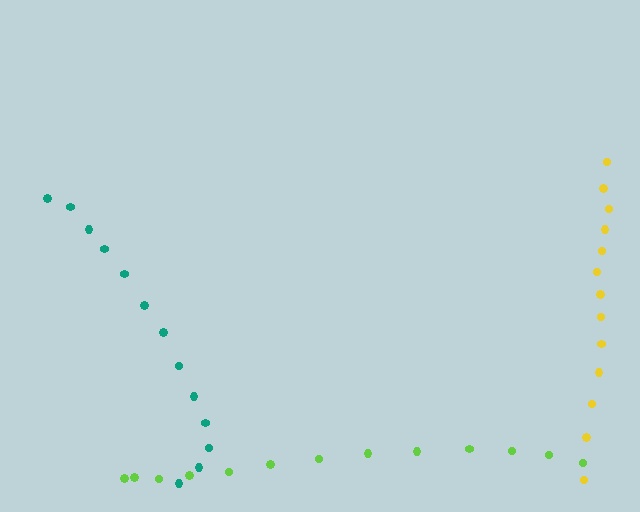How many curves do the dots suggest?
There are 3 distinct paths.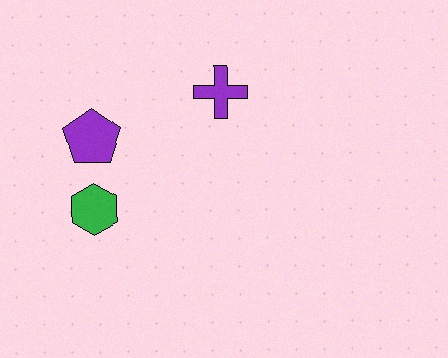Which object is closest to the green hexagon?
The purple pentagon is closest to the green hexagon.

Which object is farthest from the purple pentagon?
The purple cross is farthest from the purple pentagon.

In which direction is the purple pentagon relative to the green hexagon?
The purple pentagon is above the green hexagon.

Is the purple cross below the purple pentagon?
No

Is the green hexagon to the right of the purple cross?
No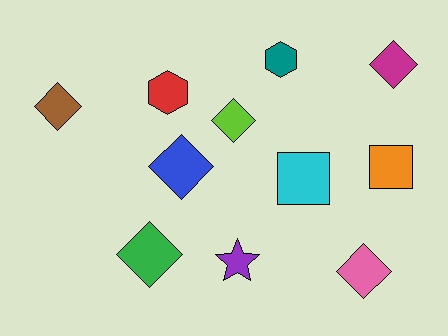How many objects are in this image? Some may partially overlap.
There are 11 objects.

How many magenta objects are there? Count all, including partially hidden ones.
There is 1 magenta object.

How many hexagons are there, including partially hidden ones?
There are 2 hexagons.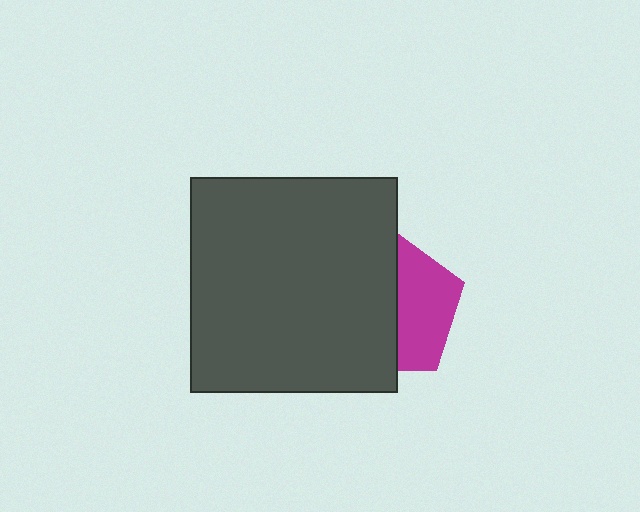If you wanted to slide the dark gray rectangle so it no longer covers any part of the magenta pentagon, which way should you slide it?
Slide it left — that is the most direct way to separate the two shapes.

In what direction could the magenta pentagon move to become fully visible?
The magenta pentagon could move right. That would shift it out from behind the dark gray rectangle entirely.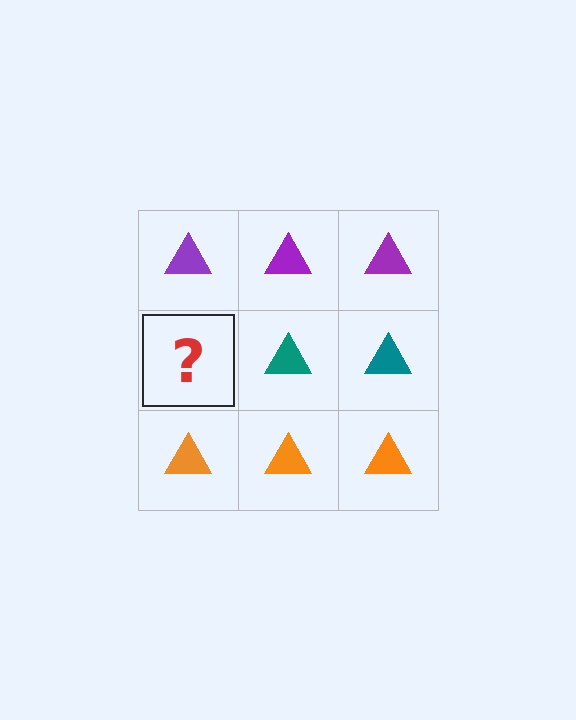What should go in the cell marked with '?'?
The missing cell should contain a teal triangle.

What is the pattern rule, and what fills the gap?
The rule is that each row has a consistent color. The gap should be filled with a teal triangle.